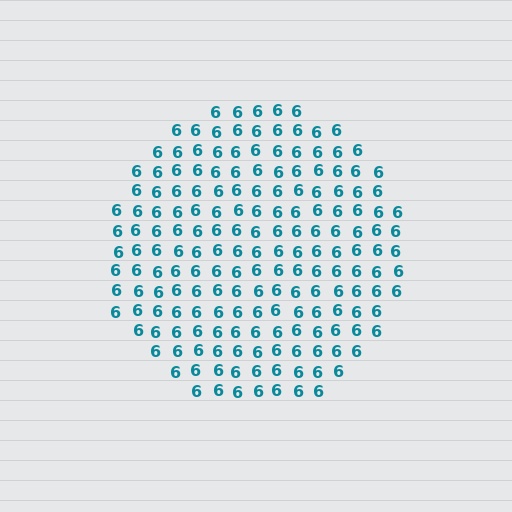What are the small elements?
The small elements are digit 6's.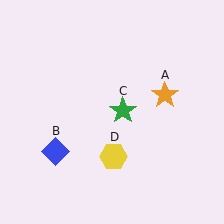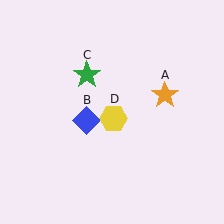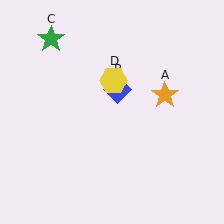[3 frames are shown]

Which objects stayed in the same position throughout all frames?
Orange star (object A) remained stationary.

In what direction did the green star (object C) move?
The green star (object C) moved up and to the left.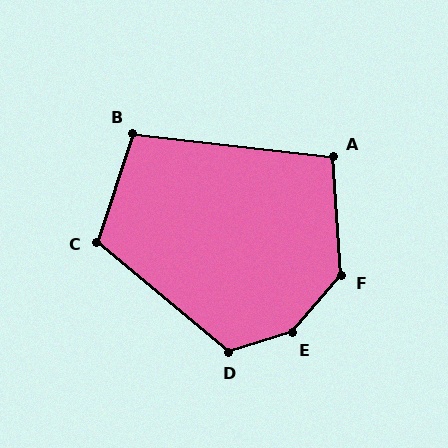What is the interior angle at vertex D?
Approximately 123 degrees (obtuse).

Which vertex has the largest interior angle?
E, at approximately 148 degrees.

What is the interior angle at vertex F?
Approximately 135 degrees (obtuse).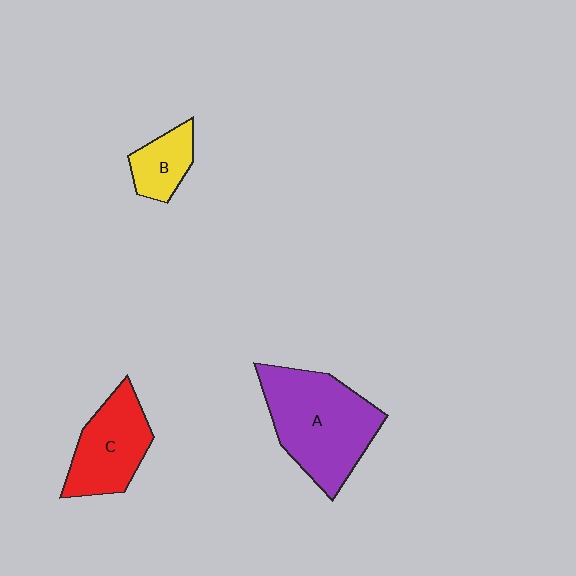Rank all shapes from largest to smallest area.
From largest to smallest: A (purple), C (red), B (yellow).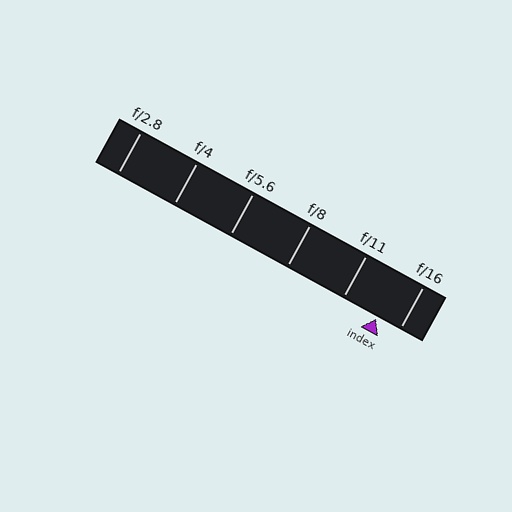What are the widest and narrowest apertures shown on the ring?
The widest aperture shown is f/2.8 and the narrowest is f/16.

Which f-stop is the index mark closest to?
The index mark is closest to f/16.